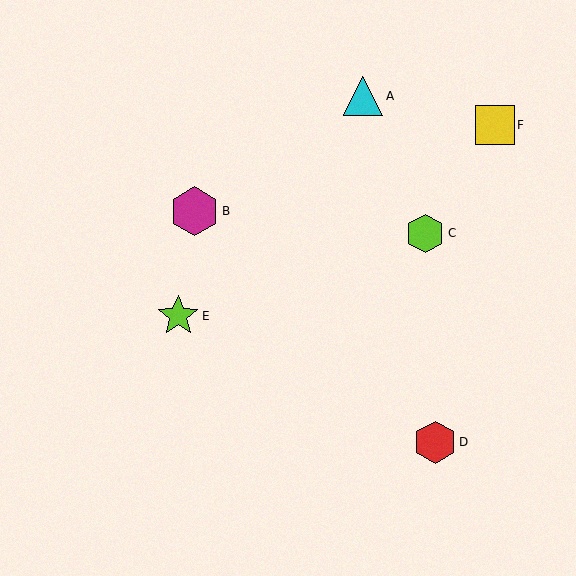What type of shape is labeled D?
Shape D is a red hexagon.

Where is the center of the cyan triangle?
The center of the cyan triangle is at (363, 96).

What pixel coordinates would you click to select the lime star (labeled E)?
Click at (178, 316) to select the lime star E.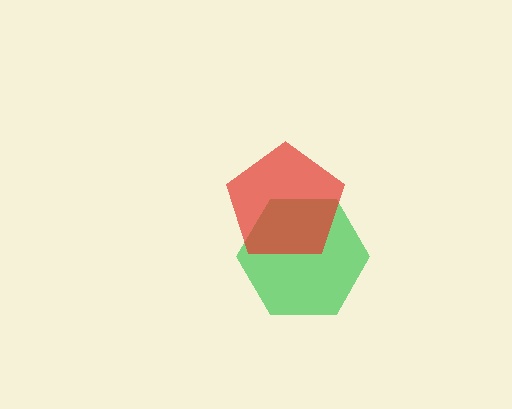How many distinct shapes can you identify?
There are 2 distinct shapes: a green hexagon, a red pentagon.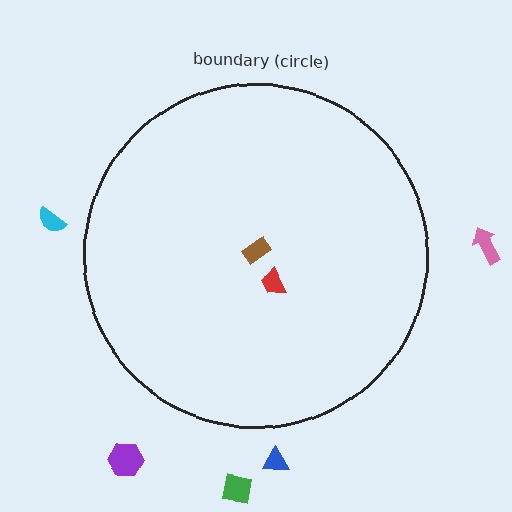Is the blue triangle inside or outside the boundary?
Outside.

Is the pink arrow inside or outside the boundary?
Outside.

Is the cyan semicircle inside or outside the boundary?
Outside.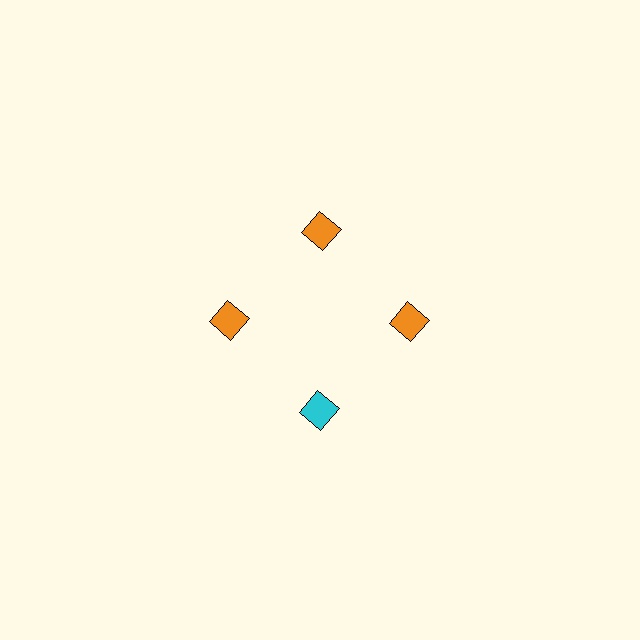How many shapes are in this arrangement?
There are 4 shapes arranged in a ring pattern.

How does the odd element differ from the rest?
It has a different color: cyan instead of orange.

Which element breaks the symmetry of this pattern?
The cyan diamond at roughly the 6 o'clock position breaks the symmetry. All other shapes are orange diamonds.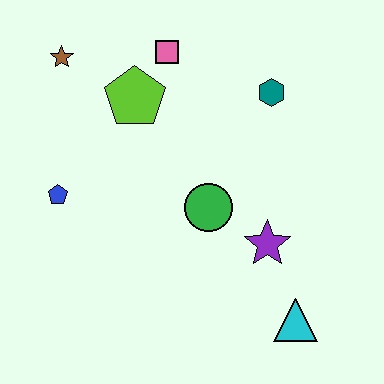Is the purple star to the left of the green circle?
No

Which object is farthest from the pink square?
The cyan triangle is farthest from the pink square.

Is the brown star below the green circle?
No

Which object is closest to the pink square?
The lime pentagon is closest to the pink square.